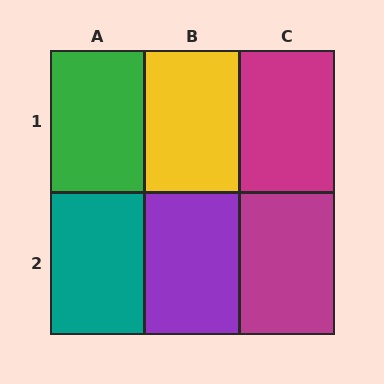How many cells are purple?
1 cell is purple.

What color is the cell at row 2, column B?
Purple.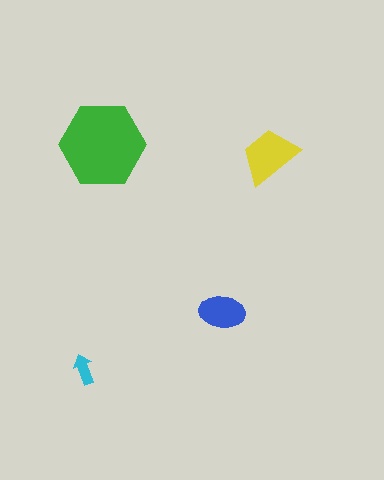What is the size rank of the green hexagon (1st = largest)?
1st.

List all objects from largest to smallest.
The green hexagon, the yellow trapezoid, the blue ellipse, the cyan arrow.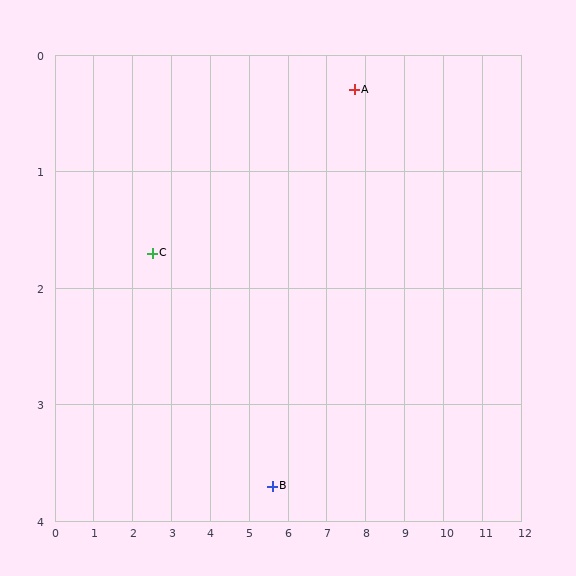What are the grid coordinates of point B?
Point B is at approximately (5.6, 3.7).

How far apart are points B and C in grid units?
Points B and C are about 3.7 grid units apart.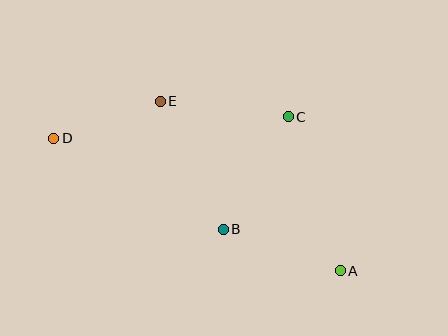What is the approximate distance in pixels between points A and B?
The distance between A and B is approximately 124 pixels.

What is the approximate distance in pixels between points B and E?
The distance between B and E is approximately 143 pixels.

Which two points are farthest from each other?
Points A and D are farthest from each other.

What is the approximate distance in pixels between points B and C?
The distance between B and C is approximately 130 pixels.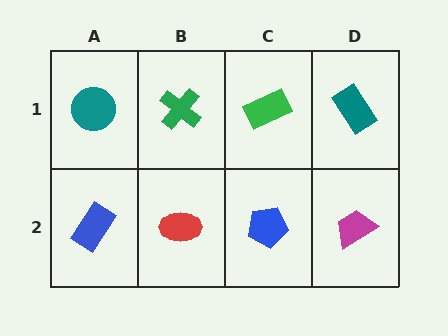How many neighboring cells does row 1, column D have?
2.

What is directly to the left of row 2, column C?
A red ellipse.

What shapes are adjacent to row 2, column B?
A green cross (row 1, column B), a blue rectangle (row 2, column A), a blue pentagon (row 2, column C).